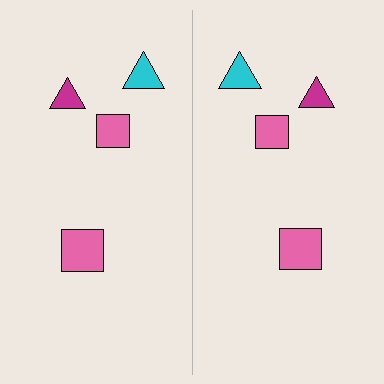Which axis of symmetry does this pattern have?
The pattern has a vertical axis of symmetry running through the center of the image.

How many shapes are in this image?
There are 8 shapes in this image.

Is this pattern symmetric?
Yes, this pattern has bilateral (reflection) symmetry.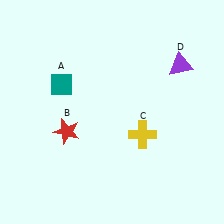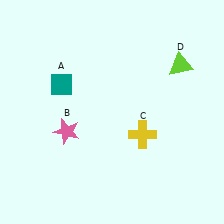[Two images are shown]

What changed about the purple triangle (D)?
In Image 1, D is purple. In Image 2, it changed to lime.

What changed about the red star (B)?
In Image 1, B is red. In Image 2, it changed to pink.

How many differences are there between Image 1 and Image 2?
There are 2 differences between the two images.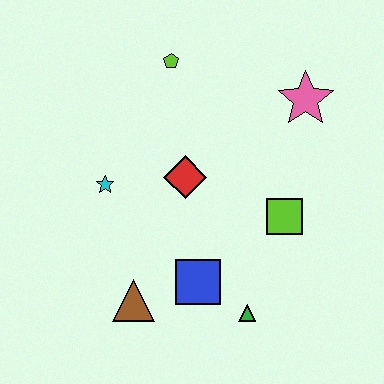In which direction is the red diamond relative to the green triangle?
The red diamond is above the green triangle.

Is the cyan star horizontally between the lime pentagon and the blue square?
No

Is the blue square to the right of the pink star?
No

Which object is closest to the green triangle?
The blue square is closest to the green triangle.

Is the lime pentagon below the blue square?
No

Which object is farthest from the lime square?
The lime pentagon is farthest from the lime square.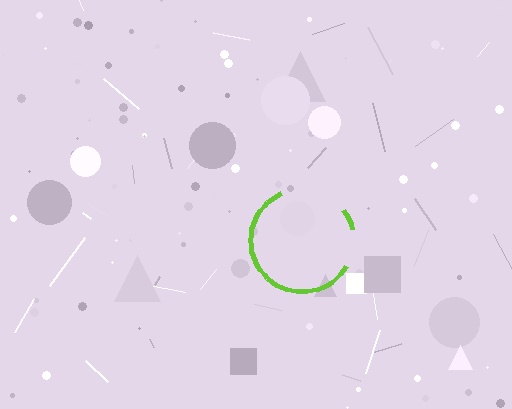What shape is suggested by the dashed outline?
The dashed outline suggests a circle.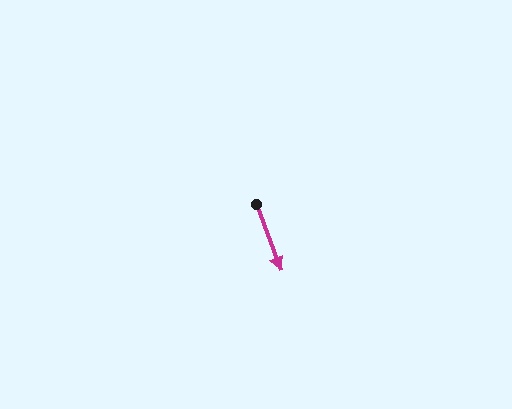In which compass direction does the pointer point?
South.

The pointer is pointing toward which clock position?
Roughly 5 o'clock.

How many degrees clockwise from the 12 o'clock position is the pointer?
Approximately 159 degrees.